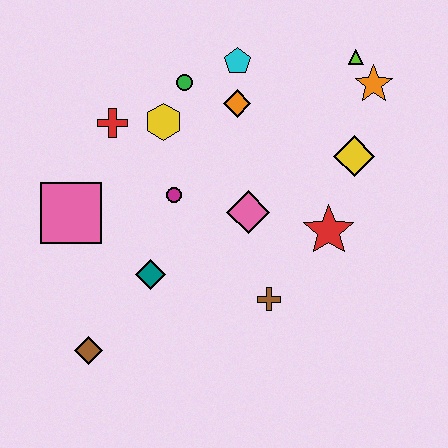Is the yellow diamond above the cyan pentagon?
No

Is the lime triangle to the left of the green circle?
No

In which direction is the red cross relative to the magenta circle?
The red cross is above the magenta circle.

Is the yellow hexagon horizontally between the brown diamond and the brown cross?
Yes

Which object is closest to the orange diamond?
The cyan pentagon is closest to the orange diamond.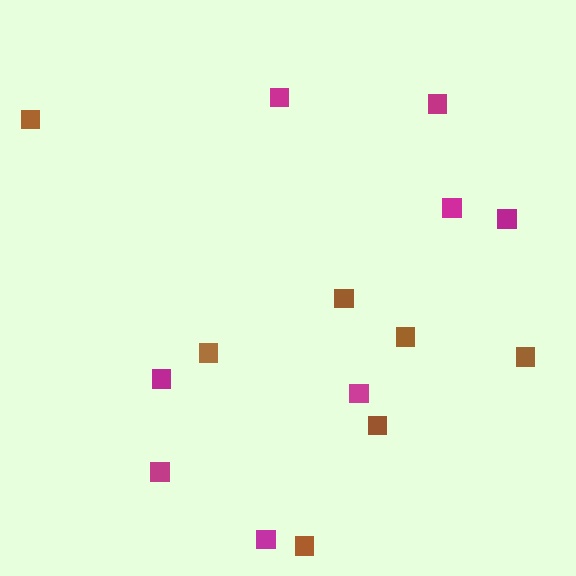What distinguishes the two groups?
There are 2 groups: one group of brown squares (7) and one group of magenta squares (8).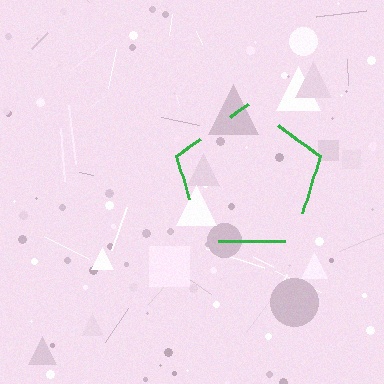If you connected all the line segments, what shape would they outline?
They would outline a pentagon.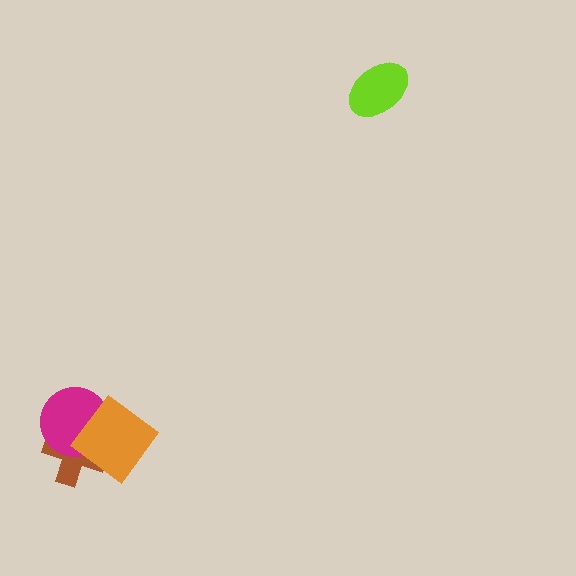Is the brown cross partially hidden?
Yes, it is partially covered by another shape.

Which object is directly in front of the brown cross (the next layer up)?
The magenta circle is directly in front of the brown cross.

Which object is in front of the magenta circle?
The orange diamond is in front of the magenta circle.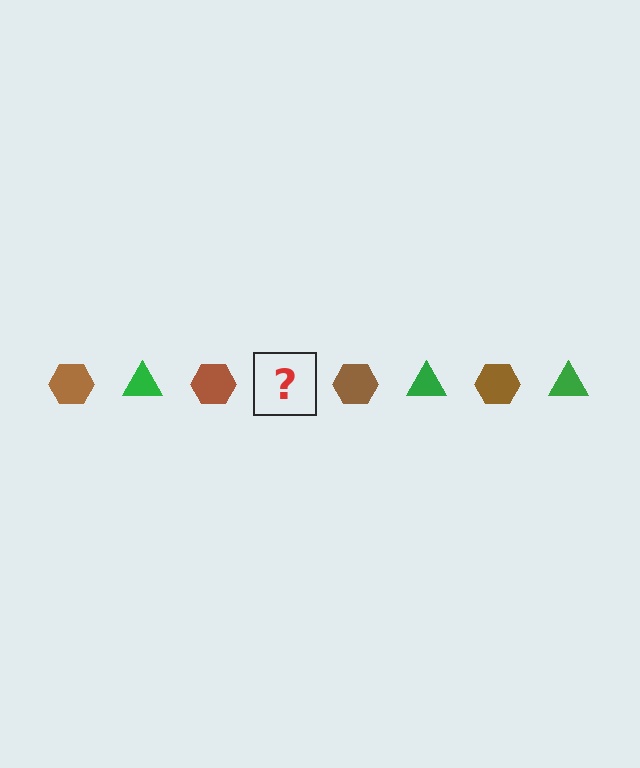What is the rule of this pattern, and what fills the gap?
The rule is that the pattern alternates between brown hexagon and green triangle. The gap should be filled with a green triangle.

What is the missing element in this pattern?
The missing element is a green triangle.